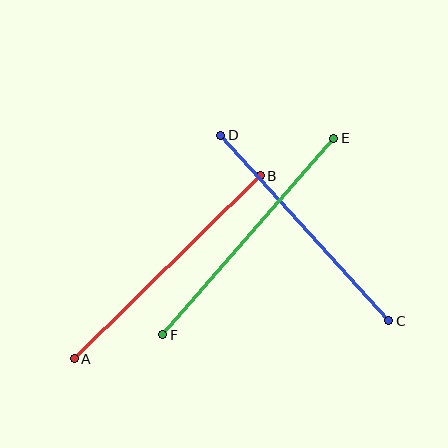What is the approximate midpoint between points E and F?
The midpoint is at approximately (248, 236) pixels.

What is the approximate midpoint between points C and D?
The midpoint is at approximately (305, 228) pixels.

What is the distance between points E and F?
The distance is approximately 261 pixels.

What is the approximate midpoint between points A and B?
The midpoint is at approximately (167, 267) pixels.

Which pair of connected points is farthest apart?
Points A and B are farthest apart.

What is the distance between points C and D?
The distance is approximately 250 pixels.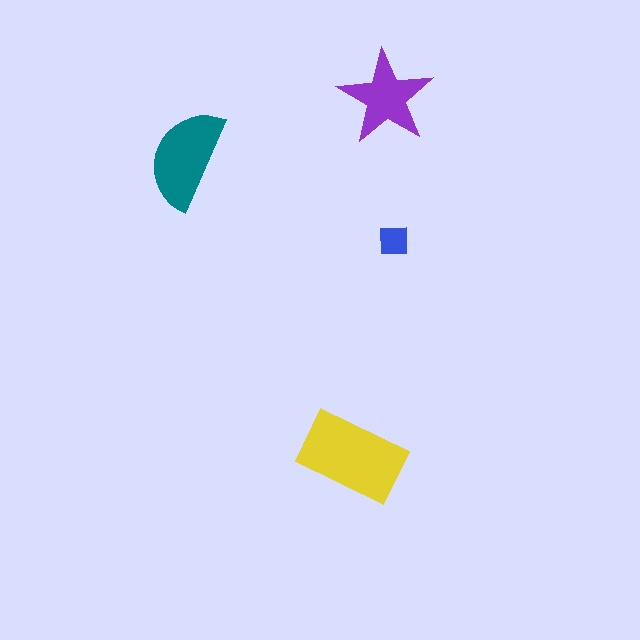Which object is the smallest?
The blue square.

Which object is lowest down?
The yellow rectangle is bottommost.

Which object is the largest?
The yellow rectangle.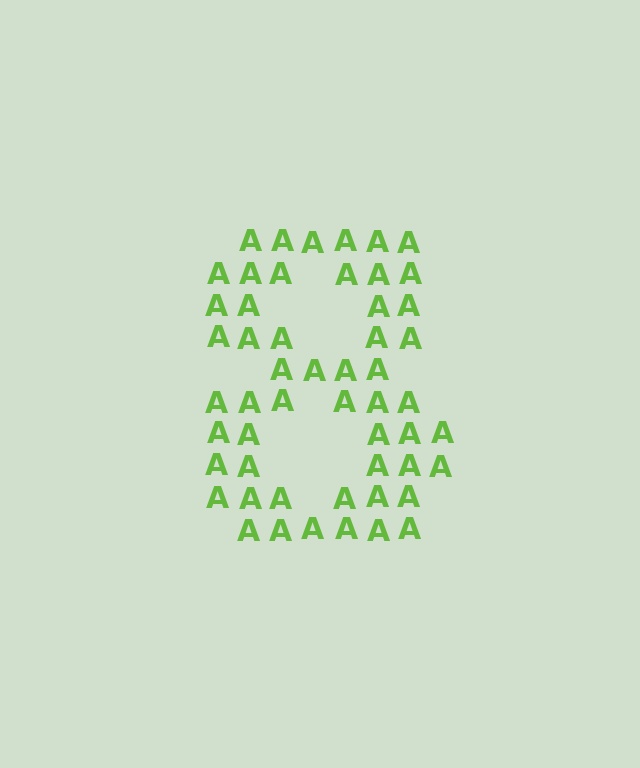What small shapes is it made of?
It is made of small letter A's.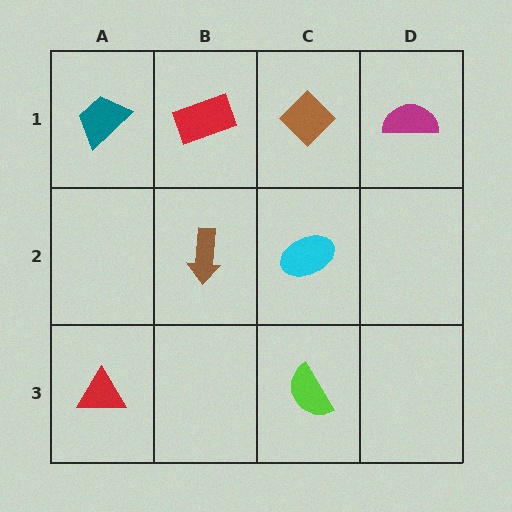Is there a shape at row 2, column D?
No, that cell is empty.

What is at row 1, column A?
A teal trapezoid.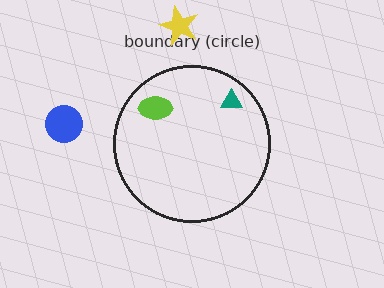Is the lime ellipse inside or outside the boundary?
Inside.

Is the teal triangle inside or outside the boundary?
Inside.